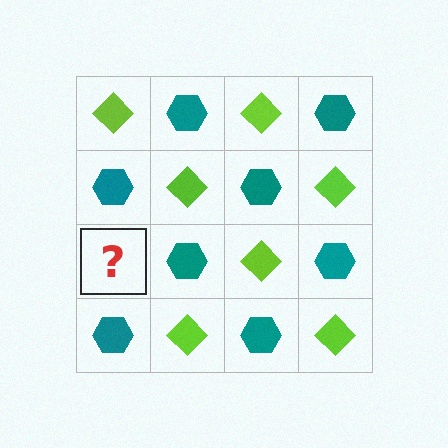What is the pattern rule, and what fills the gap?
The rule is that it alternates lime diamond and teal hexagon in a checkerboard pattern. The gap should be filled with a lime diamond.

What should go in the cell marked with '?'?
The missing cell should contain a lime diamond.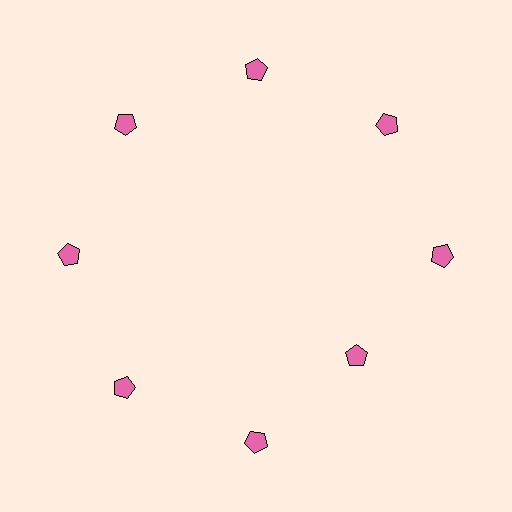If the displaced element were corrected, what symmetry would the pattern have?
It would have 8-fold rotational symmetry — the pattern would map onto itself every 45 degrees.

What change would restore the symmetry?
The symmetry would be restored by moving it outward, back onto the ring so that all 8 pentagons sit at equal angles and equal distance from the center.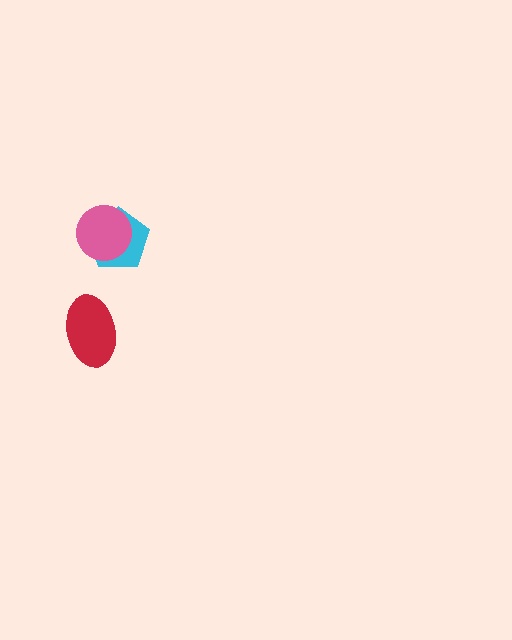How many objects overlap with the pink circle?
1 object overlaps with the pink circle.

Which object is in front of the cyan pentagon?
The pink circle is in front of the cyan pentagon.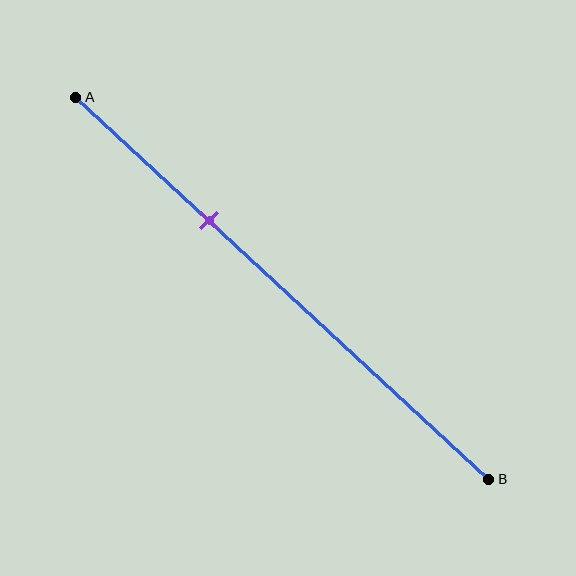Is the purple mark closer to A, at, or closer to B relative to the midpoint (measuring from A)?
The purple mark is closer to point A than the midpoint of segment AB.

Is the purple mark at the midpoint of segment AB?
No, the mark is at about 30% from A, not at the 50% midpoint.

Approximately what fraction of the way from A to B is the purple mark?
The purple mark is approximately 30% of the way from A to B.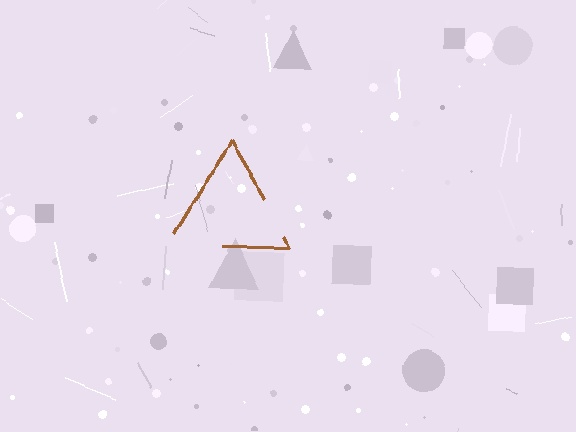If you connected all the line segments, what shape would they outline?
They would outline a triangle.